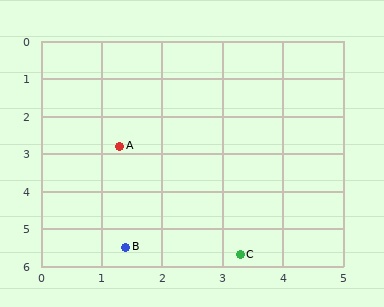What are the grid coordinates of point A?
Point A is at approximately (1.3, 2.8).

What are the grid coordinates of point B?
Point B is at approximately (1.4, 5.5).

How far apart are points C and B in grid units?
Points C and B are about 1.9 grid units apart.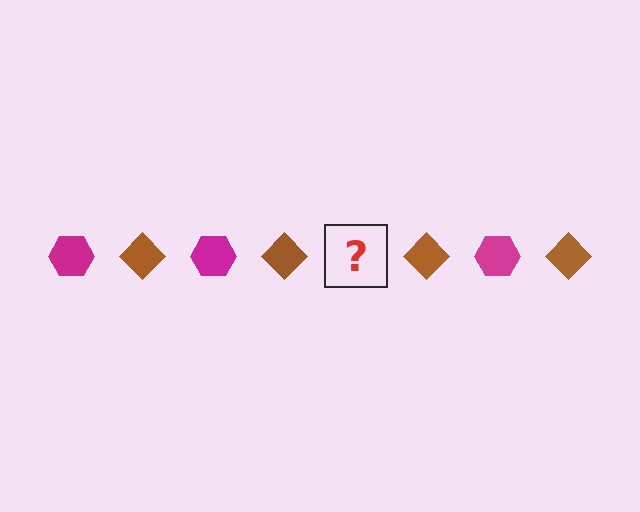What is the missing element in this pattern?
The missing element is a magenta hexagon.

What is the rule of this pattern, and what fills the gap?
The rule is that the pattern alternates between magenta hexagon and brown diamond. The gap should be filled with a magenta hexagon.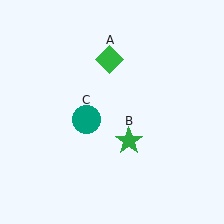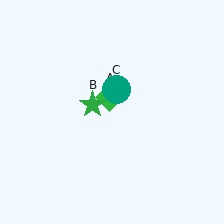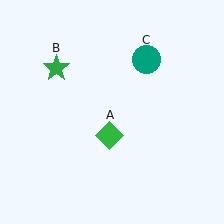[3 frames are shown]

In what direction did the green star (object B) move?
The green star (object B) moved up and to the left.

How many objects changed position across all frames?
3 objects changed position: green diamond (object A), green star (object B), teal circle (object C).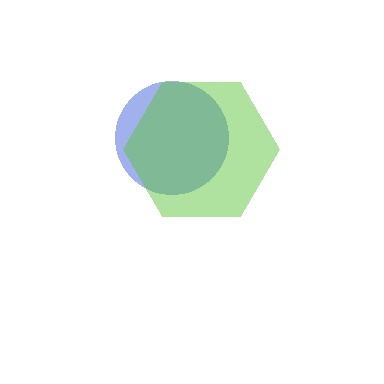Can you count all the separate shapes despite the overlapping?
Yes, there are 2 separate shapes.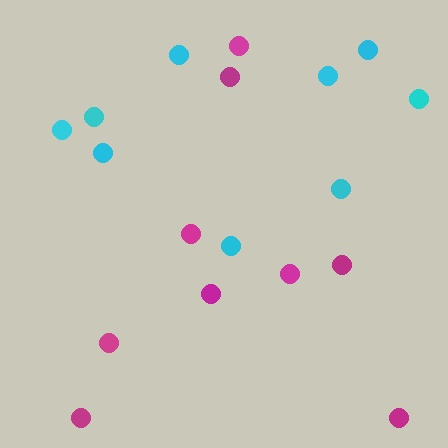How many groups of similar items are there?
There are 2 groups: one group of cyan circles (9) and one group of magenta circles (9).